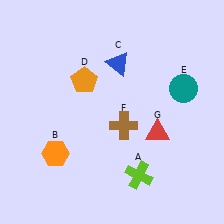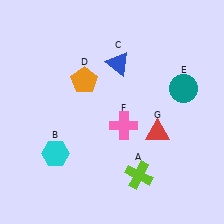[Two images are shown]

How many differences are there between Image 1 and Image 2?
There are 2 differences between the two images.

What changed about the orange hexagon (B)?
In Image 1, B is orange. In Image 2, it changed to cyan.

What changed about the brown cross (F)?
In Image 1, F is brown. In Image 2, it changed to pink.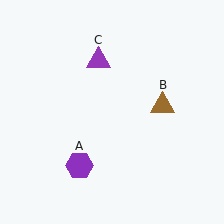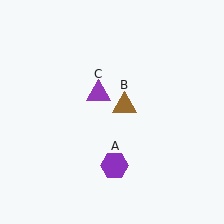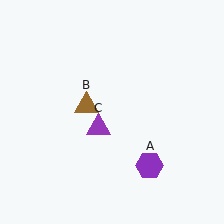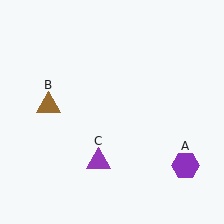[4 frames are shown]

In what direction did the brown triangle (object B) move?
The brown triangle (object B) moved left.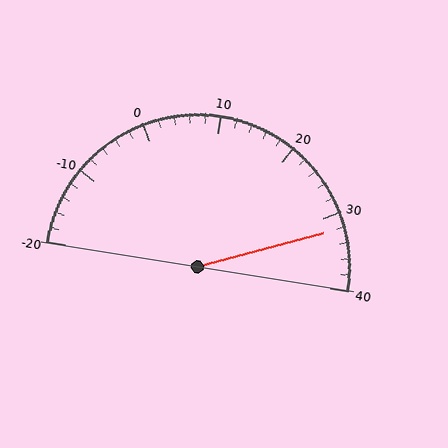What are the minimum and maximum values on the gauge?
The gauge ranges from -20 to 40.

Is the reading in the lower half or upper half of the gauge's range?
The reading is in the upper half of the range (-20 to 40).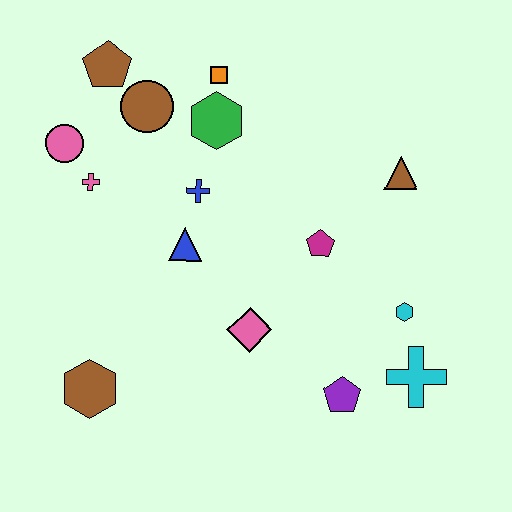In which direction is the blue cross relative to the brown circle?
The blue cross is below the brown circle.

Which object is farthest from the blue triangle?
The cyan cross is farthest from the blue triangle.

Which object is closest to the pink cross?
The pink circle is closest to the pink cross.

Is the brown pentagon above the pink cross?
Yes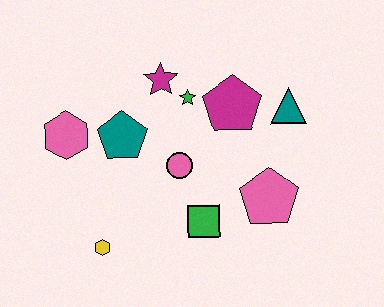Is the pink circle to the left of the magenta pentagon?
Yes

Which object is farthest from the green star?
The yellow hexagon is farthest from the green star.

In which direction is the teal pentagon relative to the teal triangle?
The teal pentagon is to the left of the teal triangle.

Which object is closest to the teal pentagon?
The pink hexagon is closest to the teal pentagon.